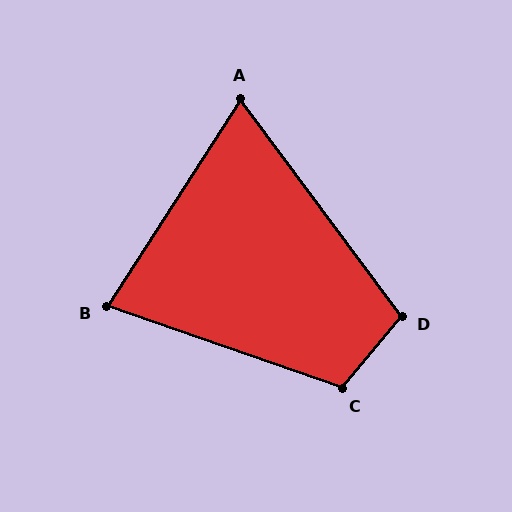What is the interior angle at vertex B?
Approximately 76 degrees (acute).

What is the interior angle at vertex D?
Approximately 104 degrees (obtuse).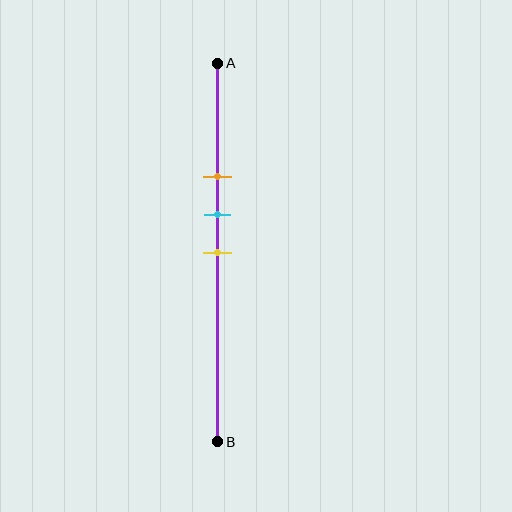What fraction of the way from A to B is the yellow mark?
The yellow mark is approximately 50% (0.5) of the way from A to B.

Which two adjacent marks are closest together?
The cyan and yellow marks are the closest adjacent pair.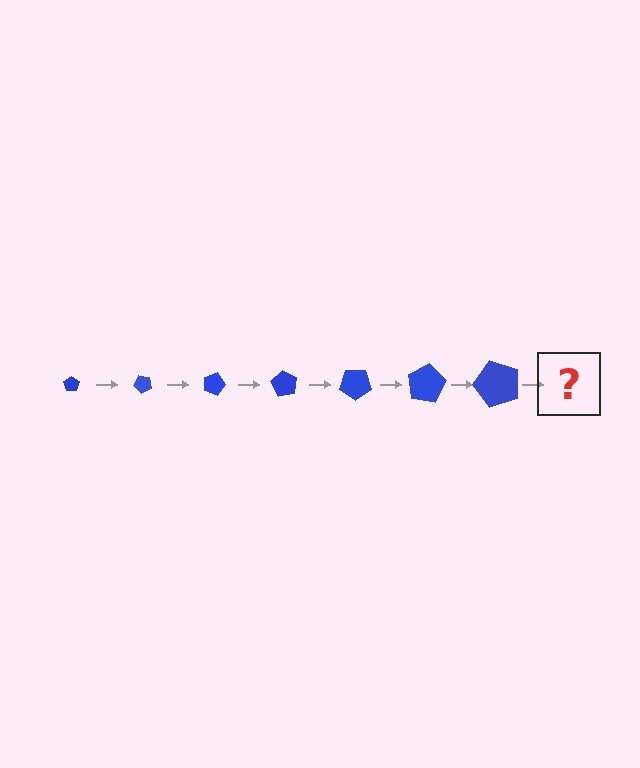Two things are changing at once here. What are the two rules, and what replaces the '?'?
The two rules are that the pentagon grows larger each step and it rotates 45 degrees each step. The '?' should be a pentagon, larger than the previous one and rotated 315 degrees from the start.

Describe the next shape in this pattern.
It should be a pentagon, larger than the previous one and rotated 315 degrees from the start.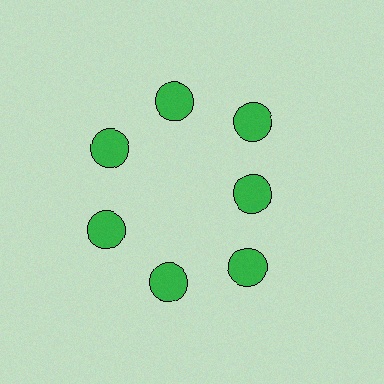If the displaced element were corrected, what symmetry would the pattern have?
It would have 7-fold rotational symmetry — the pattern would map onto itself every 51 degrees.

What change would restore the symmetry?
The symmetry would be restored by moving it outward, back onto the ring so that all 7 circles sit at equal angles and equal distance from the center.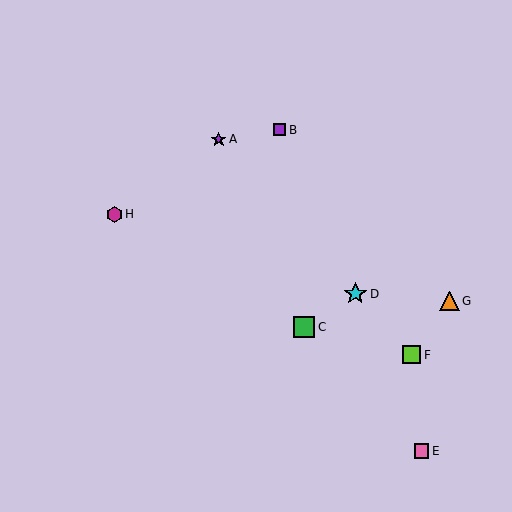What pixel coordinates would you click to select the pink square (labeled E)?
Click at (421, 451) to select the pink square E.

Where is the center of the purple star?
The center of the purple star is at (219, 139).